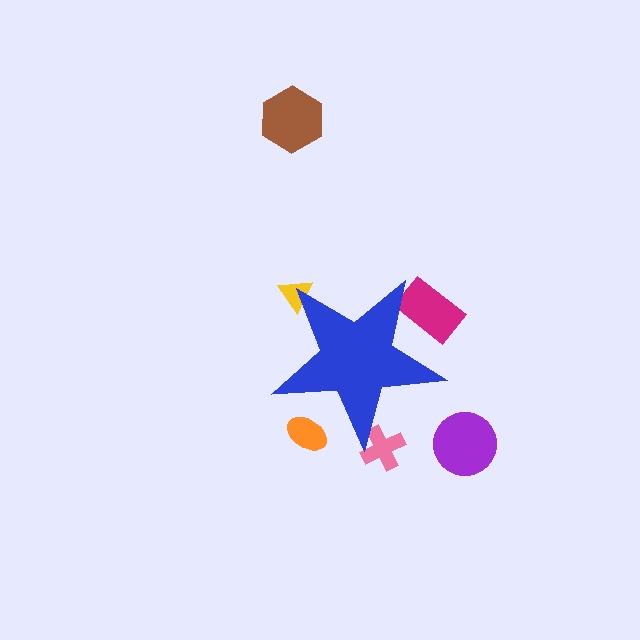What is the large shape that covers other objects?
A blue star.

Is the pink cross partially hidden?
Yes, the pink cross is partially hidden behind the blue star.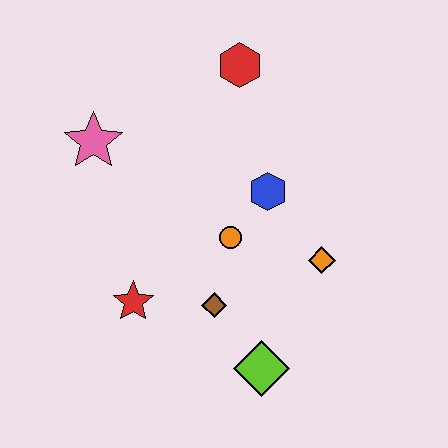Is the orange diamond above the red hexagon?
No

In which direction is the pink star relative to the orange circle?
The pink star is to the left of the orange circle.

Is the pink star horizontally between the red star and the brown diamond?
No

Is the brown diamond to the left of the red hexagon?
Yes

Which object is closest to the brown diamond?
The orange circle is closest to the brown diamond.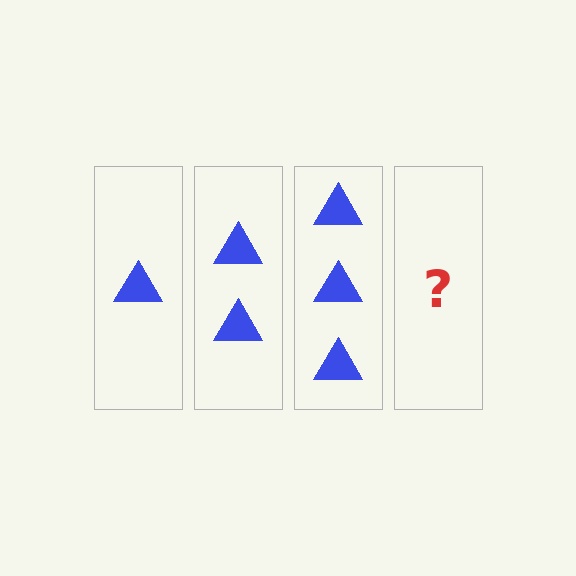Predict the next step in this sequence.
The next step is 4 triangles.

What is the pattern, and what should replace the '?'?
The pattern is that each step adds one more triangle. The '?' should be 4 triangles.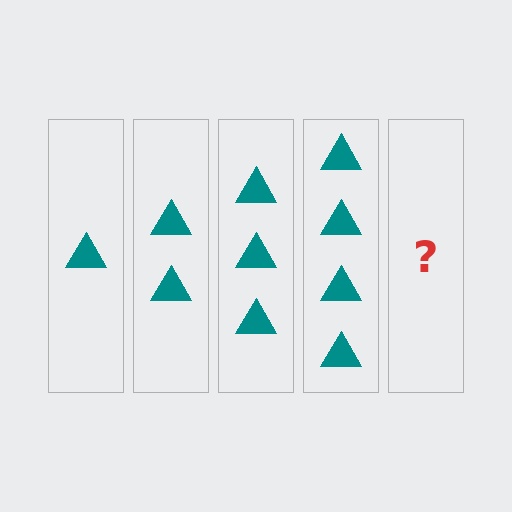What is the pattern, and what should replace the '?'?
The pattern is that each step adds one more triangle. The '?' should be 5 triangles.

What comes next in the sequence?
The next element should be 5 triangles.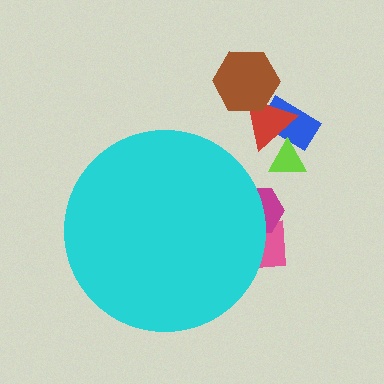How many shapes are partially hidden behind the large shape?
2 shapes are partially hidden.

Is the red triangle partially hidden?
No, the red triangle is fully visible.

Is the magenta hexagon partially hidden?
Yes, the magenta hexagon is partially hidden behind the cyan circle.